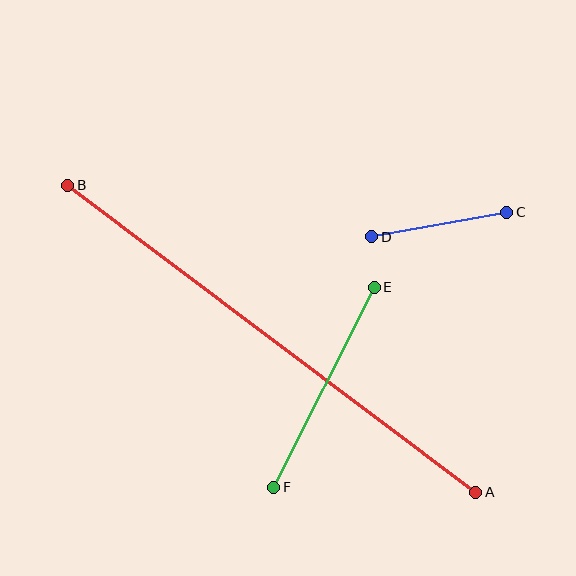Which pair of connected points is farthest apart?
Points A and B are farthest apart.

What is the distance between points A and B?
The distance is approximately 510 pixels.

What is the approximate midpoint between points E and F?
The midpoint is at approximately (324, 387) pixels.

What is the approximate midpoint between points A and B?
The midpoint is at approximately (272, 339) pixels.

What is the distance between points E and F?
The distance is approximately 224 pixels.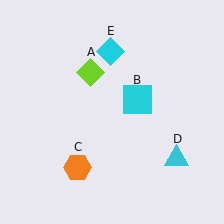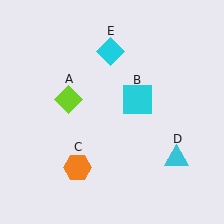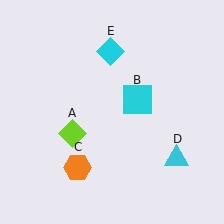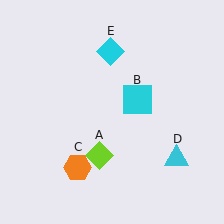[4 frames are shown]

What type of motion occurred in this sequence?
The lime diamond (object A) rotated counterclockwise around the center of the scene.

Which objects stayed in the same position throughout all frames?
Cyan square (object B) and orange hexagon (object C) and cyan triangle (object D) and cyan diamond (object E) remained stationary.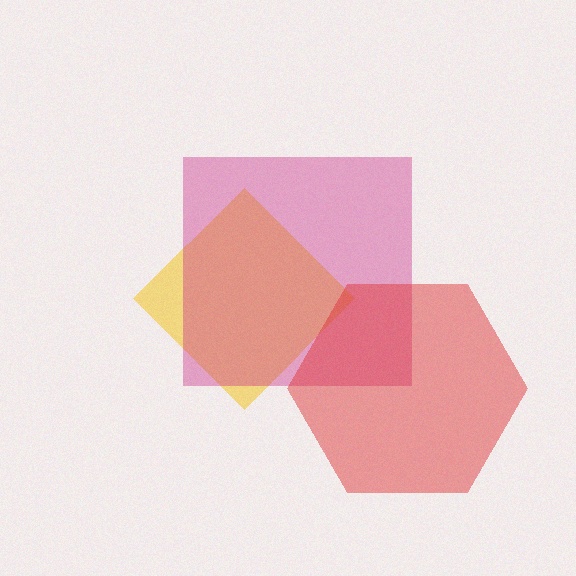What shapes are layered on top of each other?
The layered shapes are: a yellow diamond, a magenta square, a red hexagon.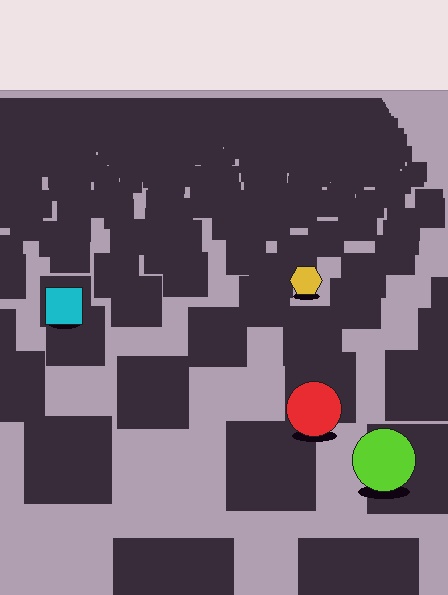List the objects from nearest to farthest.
From nearest to farthest: the lime circle, the red circle, the cyan square, the yellow hexagon.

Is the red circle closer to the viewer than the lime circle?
No. The lime circle is closer — you can tell from the texture gradient: the ground texture is coarser near it.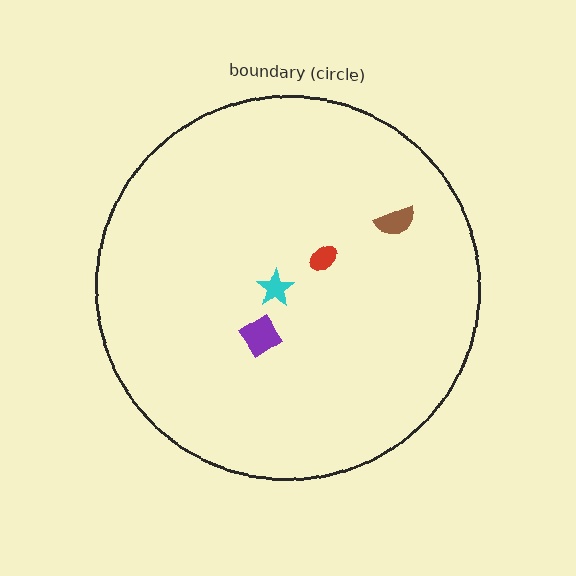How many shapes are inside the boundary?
4 inside, 0 outside.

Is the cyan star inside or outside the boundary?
Inside.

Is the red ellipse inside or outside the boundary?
Inside.